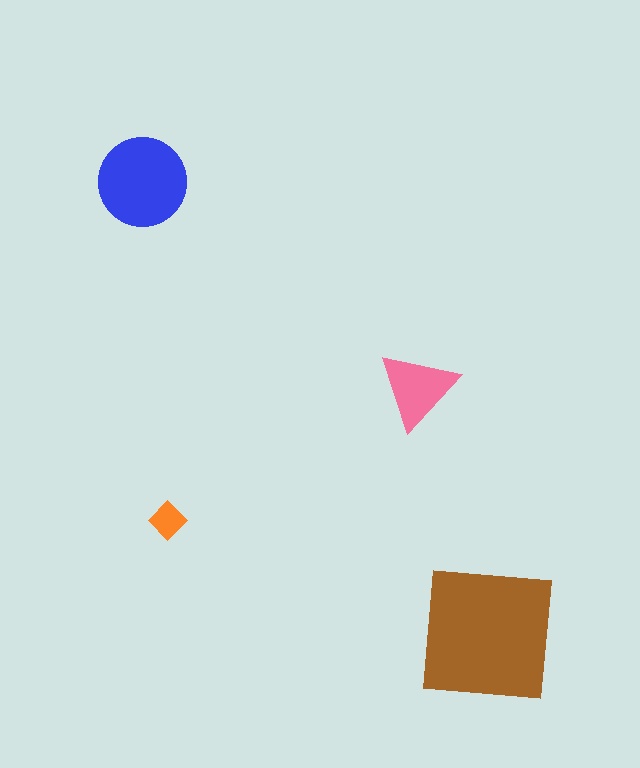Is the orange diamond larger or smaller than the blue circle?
Smaller.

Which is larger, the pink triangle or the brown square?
The brown square.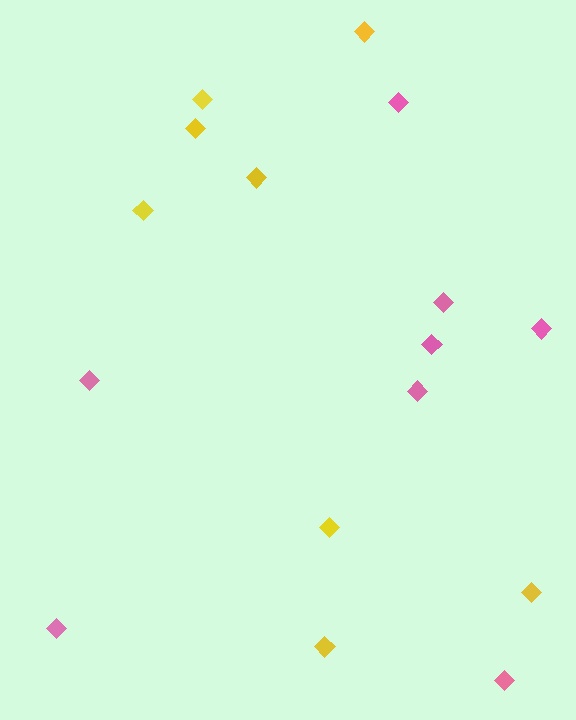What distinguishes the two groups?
There are 2 groups: one group of pink diamonds (8) and one group of yellow diamonds (8).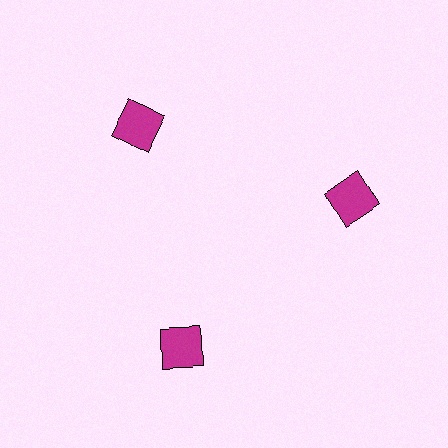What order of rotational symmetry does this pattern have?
This pattern has 3-fold rotational symmetry.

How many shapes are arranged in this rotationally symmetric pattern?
There are 3 shapes, arranged in 3 groups of 1.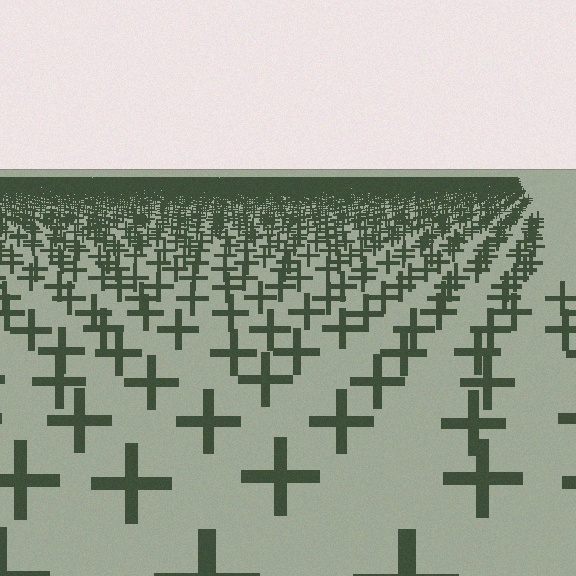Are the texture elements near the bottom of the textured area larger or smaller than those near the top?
Larger. Near the bottom, elements are closer to the viewer and appear at a bigger on-screen size.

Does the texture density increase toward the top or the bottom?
Density increases toward the top.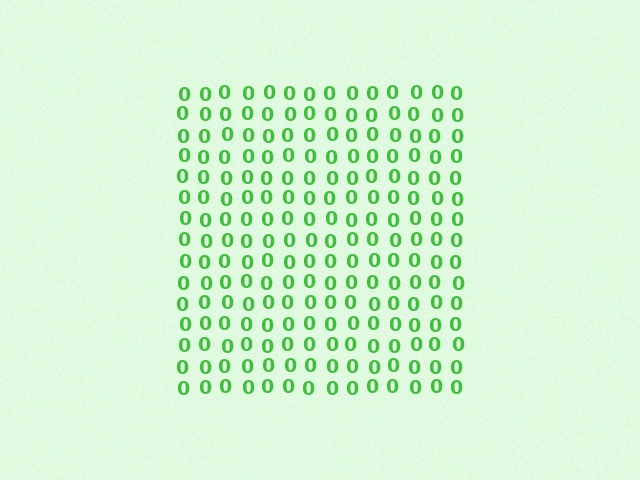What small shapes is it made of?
It is made of small digit 0's.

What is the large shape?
The large shape is a square.